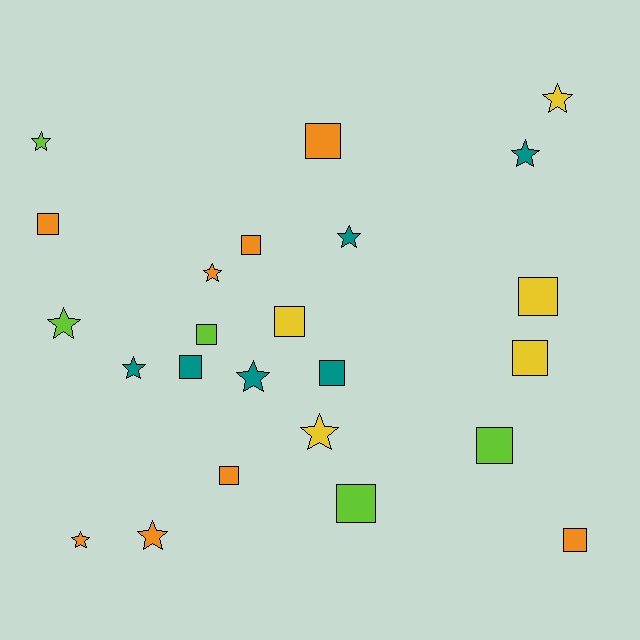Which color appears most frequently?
Orange, with 8 objects.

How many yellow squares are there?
There are 3 yellow squares.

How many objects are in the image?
There are 24 objects.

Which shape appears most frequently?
Square, with 13 objects.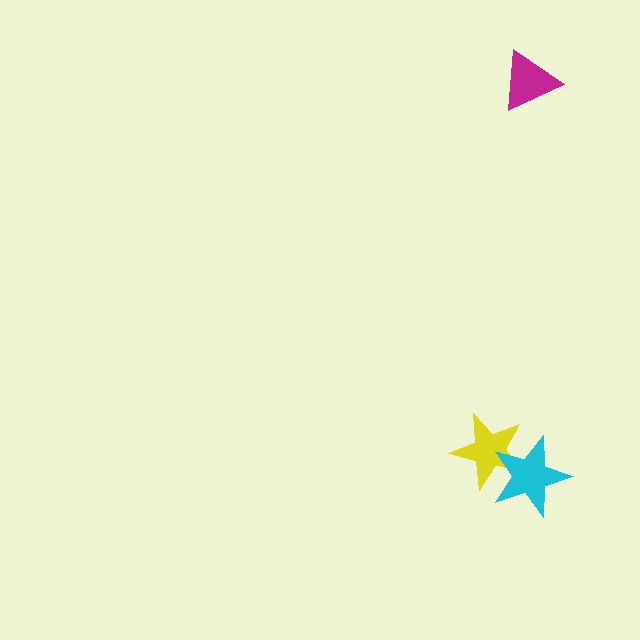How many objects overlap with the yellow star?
1 object overlaps with the yellow star.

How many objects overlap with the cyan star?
1 object overlaps with the cyan star.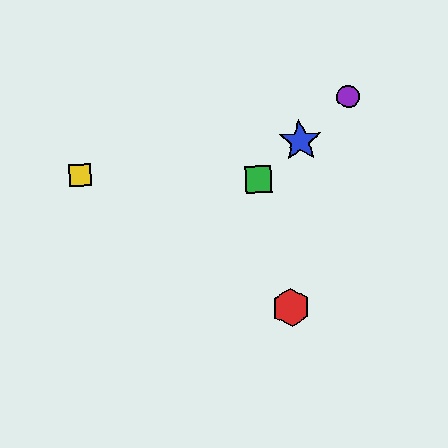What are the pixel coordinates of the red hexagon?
The red hexagon is at (291, 307).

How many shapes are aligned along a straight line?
3 shapes (the blue star, the green square, the purple circle) are aligned along a straight line.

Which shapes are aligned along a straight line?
The blue star, the green square, the purple circle are aligned along a straight line.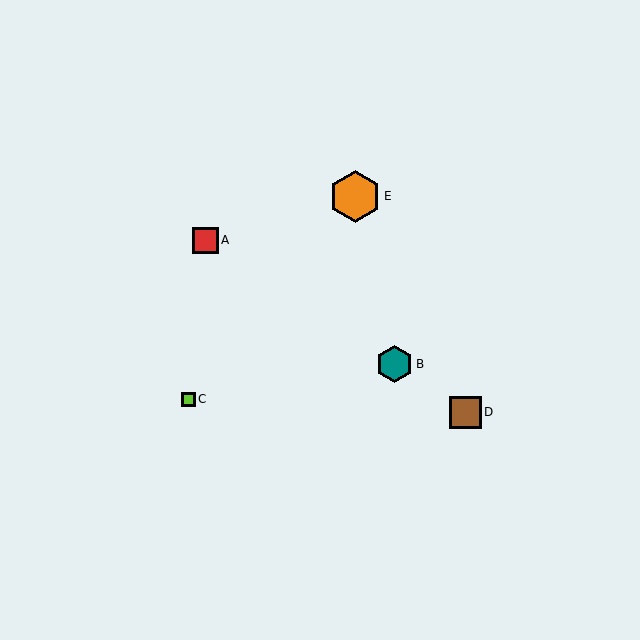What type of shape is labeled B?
Shape B is a teal hexagon.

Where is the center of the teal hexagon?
The center of the teal hexagon is at (394, 364).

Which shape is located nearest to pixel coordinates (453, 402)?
The brown square (labeled D) at (466, 412) is nearest to that location.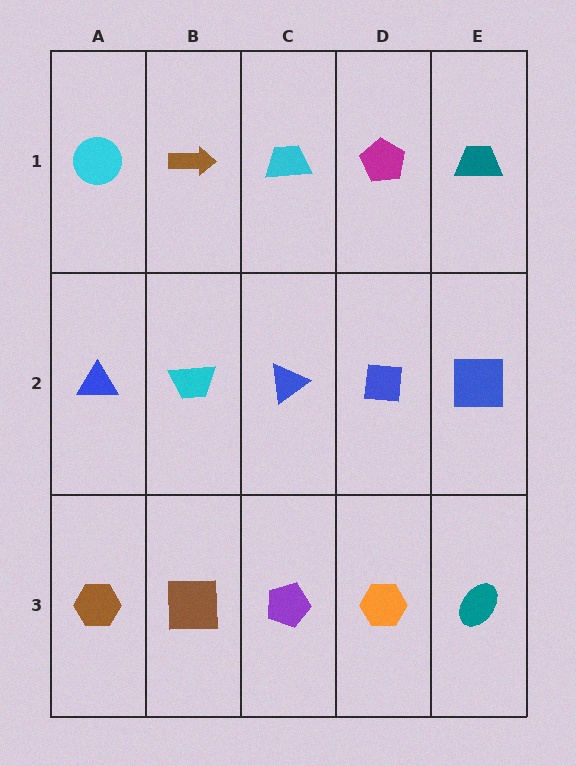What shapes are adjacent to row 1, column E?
A blue square (row 2, column E), a magenta pentagon (row 1, column D).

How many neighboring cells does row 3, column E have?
2.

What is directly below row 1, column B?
A cyan trapezoid.